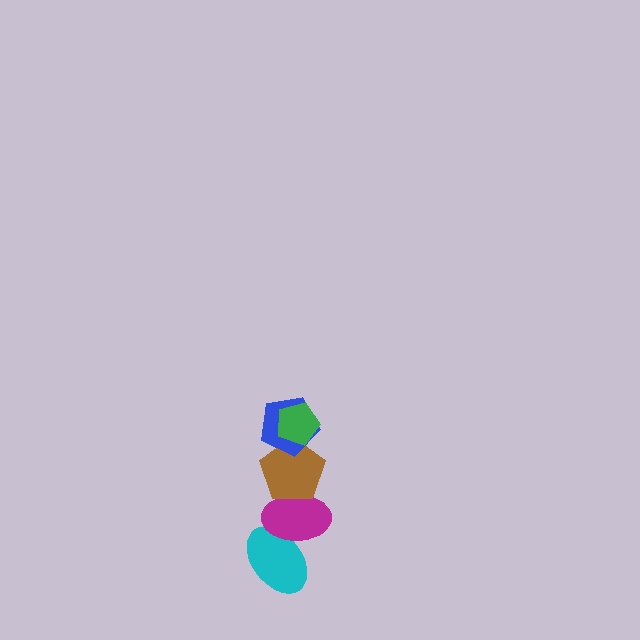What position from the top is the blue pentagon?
The blue pentagon is 2nd from the top.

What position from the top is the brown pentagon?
The brown pentagon is 3rd from the top.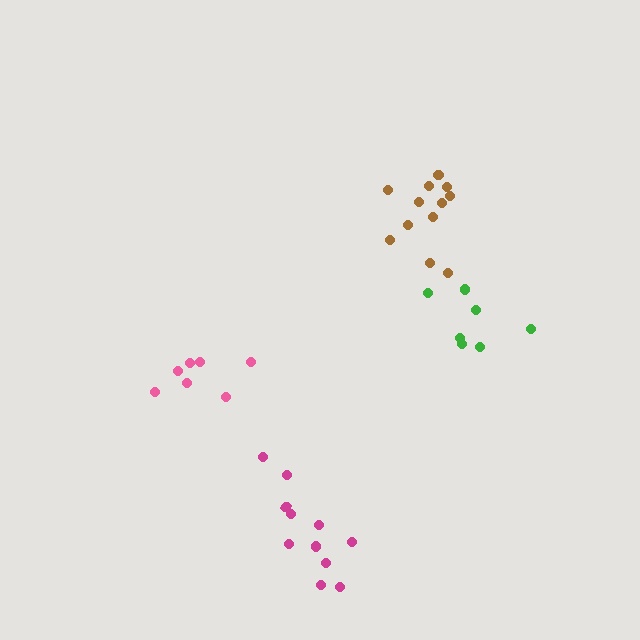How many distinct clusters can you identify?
There are 4 distinct clusters.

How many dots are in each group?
Group 1: 7 dots, Group 2: 12 dots, Group 3: 11 dots, Group 4: 7 dots (37 total).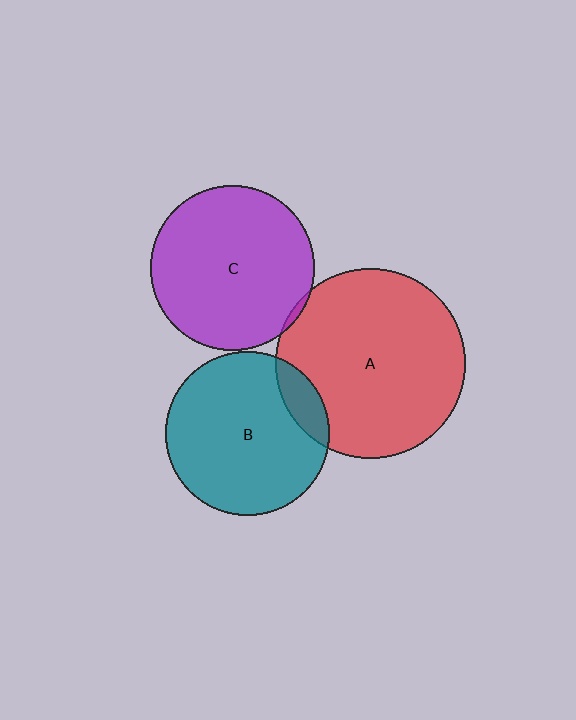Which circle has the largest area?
Circle A (red).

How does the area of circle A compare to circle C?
Approximately 1.3 times.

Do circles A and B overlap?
Yes.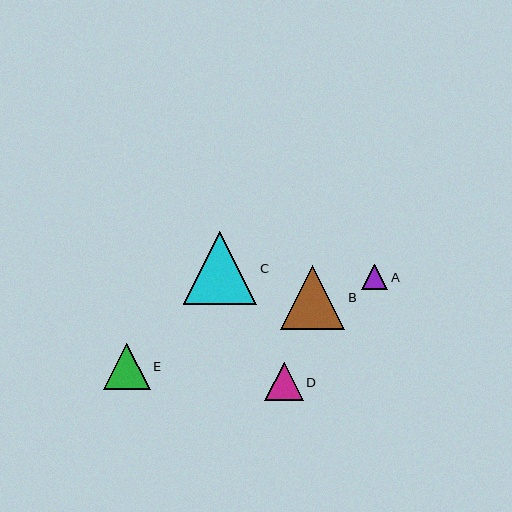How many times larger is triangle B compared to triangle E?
Triangle B is approximately 1.4 times the size of triangle E.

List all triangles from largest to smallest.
From largest to smallest: C, B, E, D, A.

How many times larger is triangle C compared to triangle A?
Triangle C is approximately 2.8 times the size of triangle A.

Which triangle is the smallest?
Triangle A is the smallest with a size of approximately 26 pixels.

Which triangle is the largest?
Triangle C is the largest with a size of approximately 73 pixels.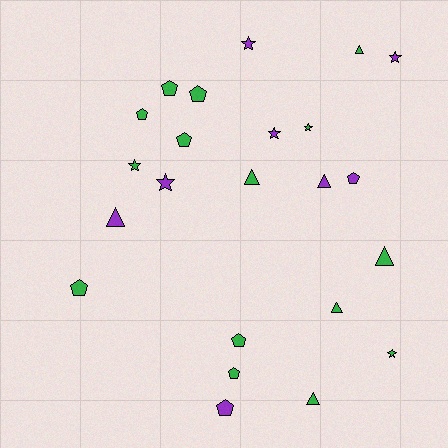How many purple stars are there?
There are 4 purple stars.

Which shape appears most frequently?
Pentagon, with 9 objects.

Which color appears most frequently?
Green, with 15 objects.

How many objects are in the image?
There are 23 objects.